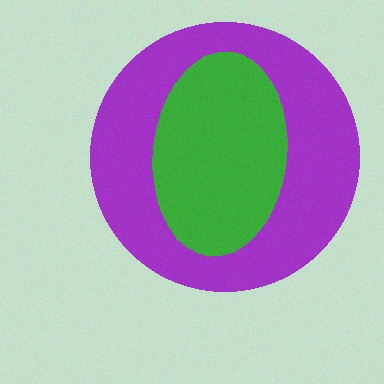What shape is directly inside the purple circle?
The green ellipse.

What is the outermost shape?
The purple circle.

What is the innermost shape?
The green ellipse.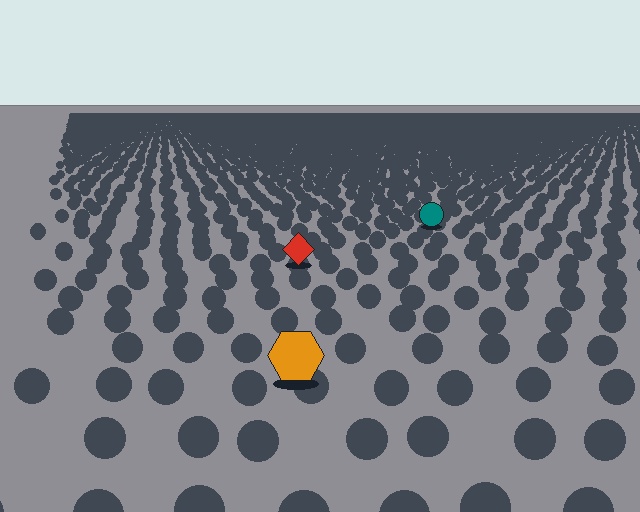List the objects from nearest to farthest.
From nearest to farthest: the orange hexagon, the red diamond, the teal circle.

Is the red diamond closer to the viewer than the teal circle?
Yes. The red diamond is closer — you can tell from the texture gradient: the ground texture is coarser near it.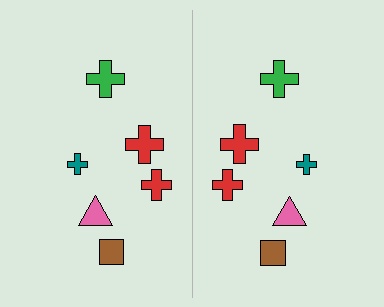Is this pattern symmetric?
Yes, this pattern has bilateral (reflection) symmetry.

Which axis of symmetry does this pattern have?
The pattern has a vertical axis of symmetry running through the center of the image.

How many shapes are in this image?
There are 12 shapes in this image.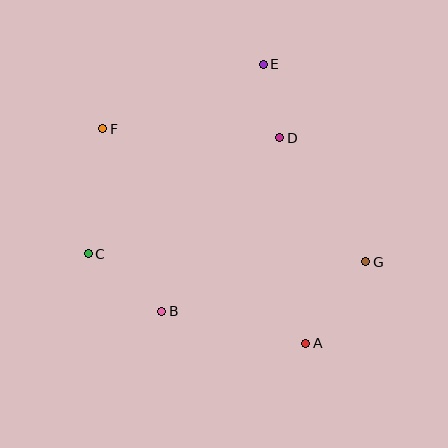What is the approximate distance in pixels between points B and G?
The distance between B and G is approximately 210 pixels.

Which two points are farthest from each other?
Points A and F are farthest from each other.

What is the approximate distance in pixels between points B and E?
The distance between B and E is approximately 267 pixels.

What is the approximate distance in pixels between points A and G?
The distance between A and G is approximately 101 pixels.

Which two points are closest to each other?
Points D and E are closest to each other.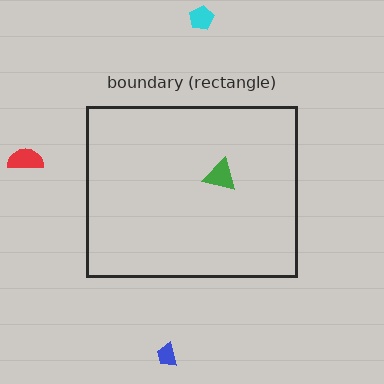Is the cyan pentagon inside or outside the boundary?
Outside.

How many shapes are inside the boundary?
1 inside, 3 outside.